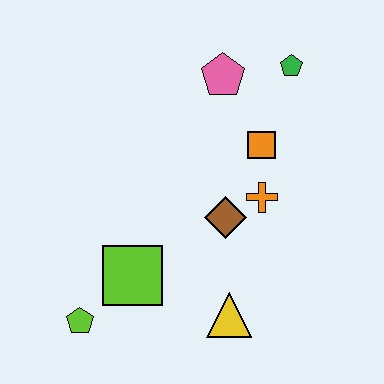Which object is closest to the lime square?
The lime pentagon is closest to the lime square.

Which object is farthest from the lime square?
The green pentagon is farthest from the lime square.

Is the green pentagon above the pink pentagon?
Yes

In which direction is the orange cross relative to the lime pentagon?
The orange cross is to the right of the lime pentagon.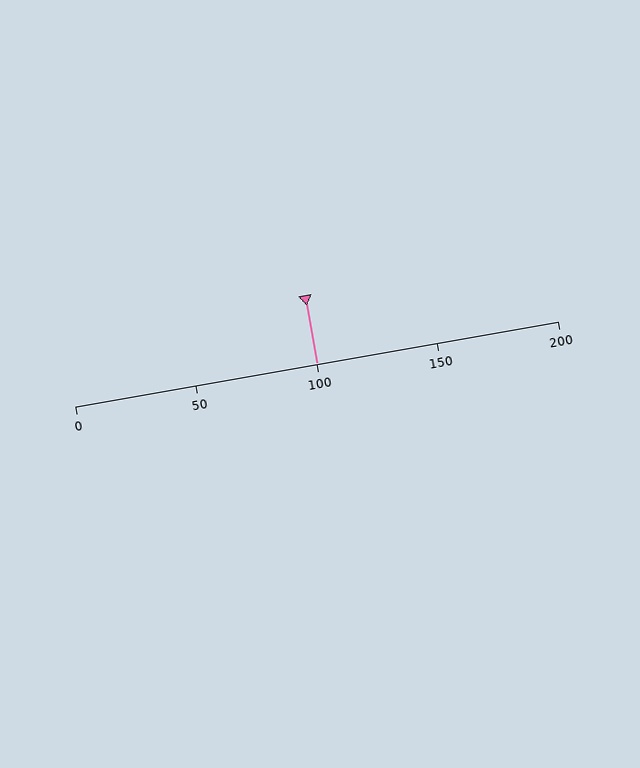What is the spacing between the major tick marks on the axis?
The major ticks are spaced 50 apart.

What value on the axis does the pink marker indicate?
The marker indicates approximately 100.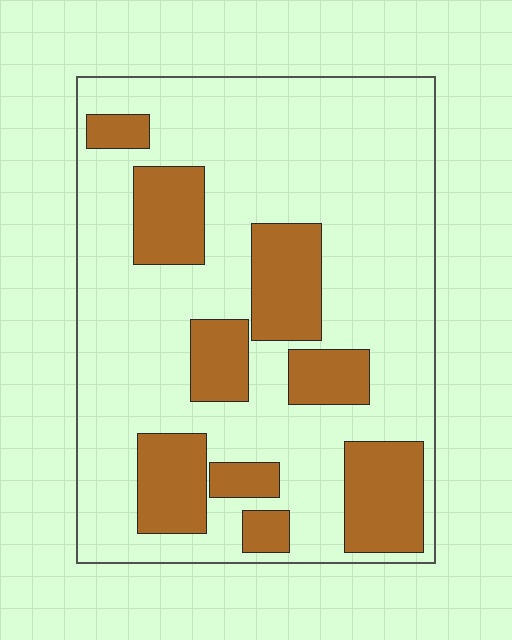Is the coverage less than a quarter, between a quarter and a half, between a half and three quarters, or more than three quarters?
Between a quarter and a half.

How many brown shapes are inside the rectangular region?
9.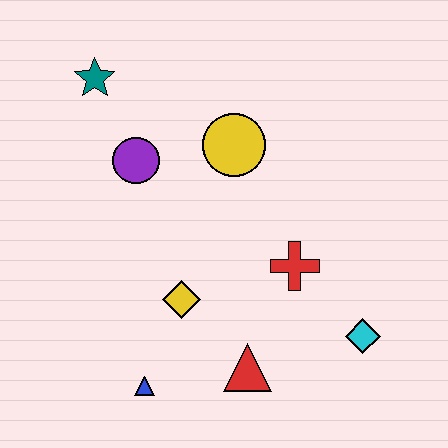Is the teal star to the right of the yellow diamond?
No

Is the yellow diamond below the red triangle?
No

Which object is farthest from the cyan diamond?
The teal star is farthest from the cyan diamond.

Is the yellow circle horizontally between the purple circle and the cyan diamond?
Yes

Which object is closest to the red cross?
The cyan diamond is closest to the red cross.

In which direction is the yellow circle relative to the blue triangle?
The yellow circle is above the blue triangle.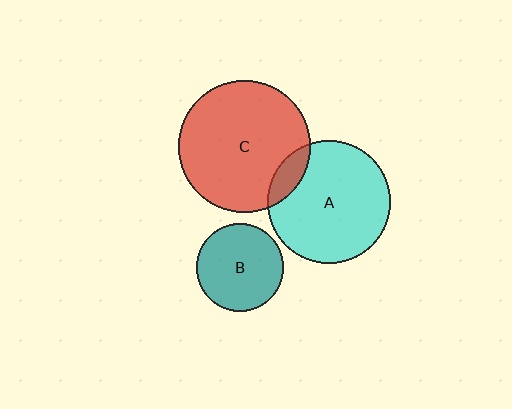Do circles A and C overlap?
Yes.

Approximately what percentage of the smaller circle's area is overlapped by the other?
Approximately 10%.